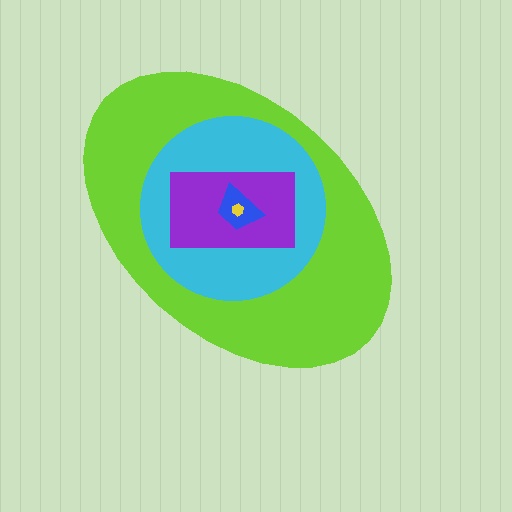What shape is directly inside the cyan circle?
The purple rectangle.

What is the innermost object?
The yellow hexagon.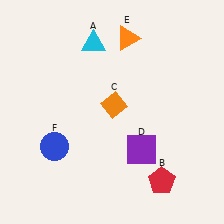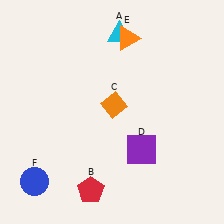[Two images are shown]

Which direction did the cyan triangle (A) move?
The cyan triangle (A) moved right.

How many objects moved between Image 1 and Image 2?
3 objects moved between the two images.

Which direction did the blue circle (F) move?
The blue circle (F) moved down.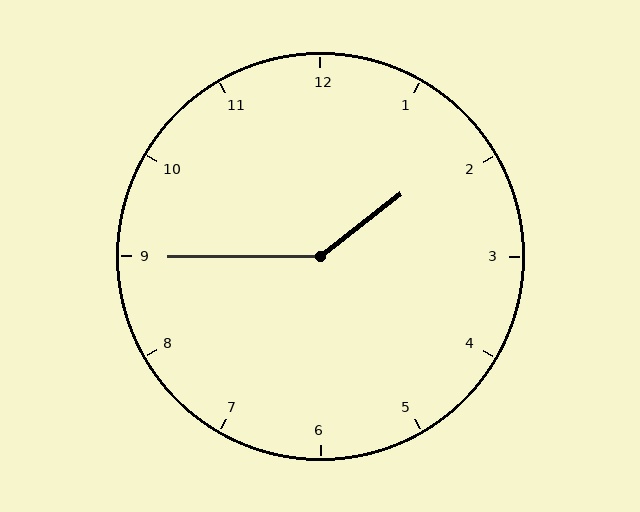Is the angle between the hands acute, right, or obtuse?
It is obtuse.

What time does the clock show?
1:45.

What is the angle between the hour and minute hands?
Approximately 142 degrees.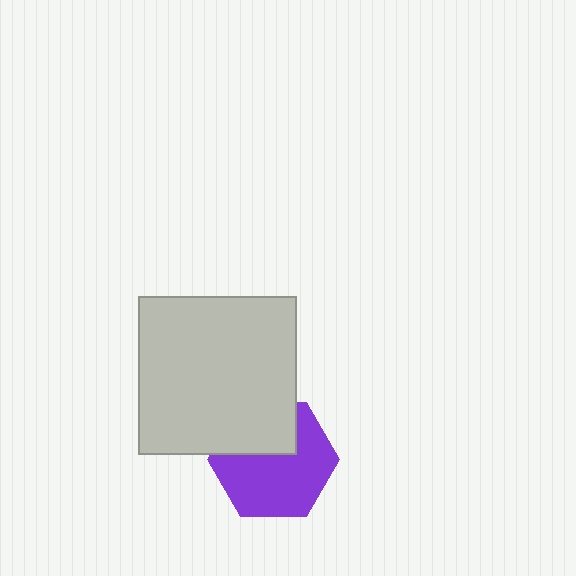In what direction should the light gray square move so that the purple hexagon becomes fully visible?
The light gray square should move up. That is the shortest direction to clear the overlap and leave the purple hexagon fully visible.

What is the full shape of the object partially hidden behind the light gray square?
The partially hidden object is a purple hexagon.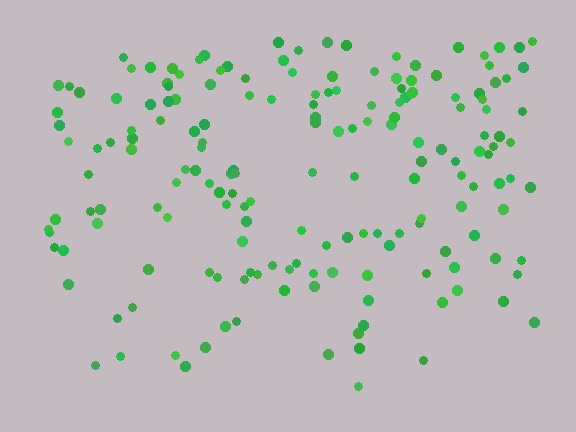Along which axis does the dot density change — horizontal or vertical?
Vertical.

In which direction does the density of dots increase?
From bottom to top, with the top side densest.